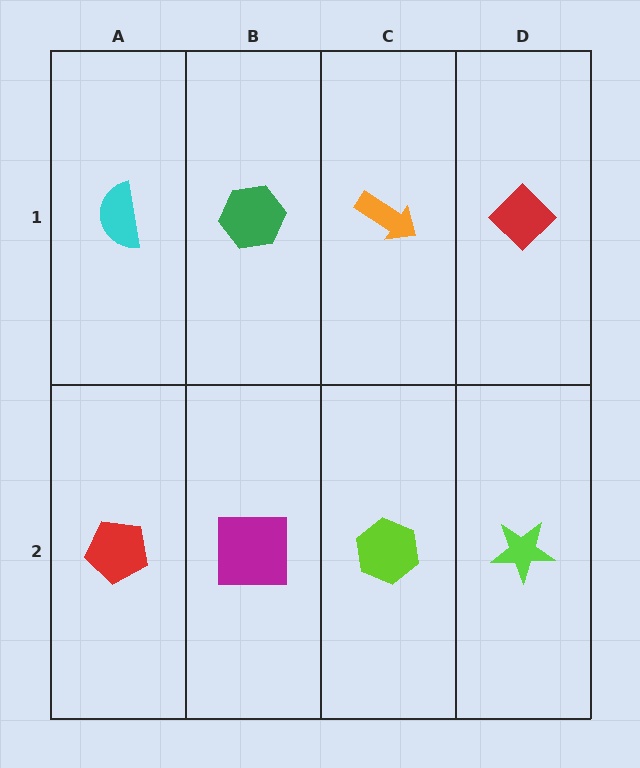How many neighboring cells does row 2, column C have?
3.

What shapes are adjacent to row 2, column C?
An orange arrow (row 1, column C), a magenta square (row 2, column B), a lime star (row 2, column D).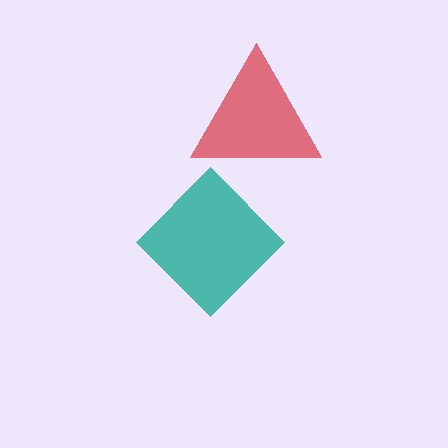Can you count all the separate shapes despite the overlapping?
Yes, there are 2 separate shapes.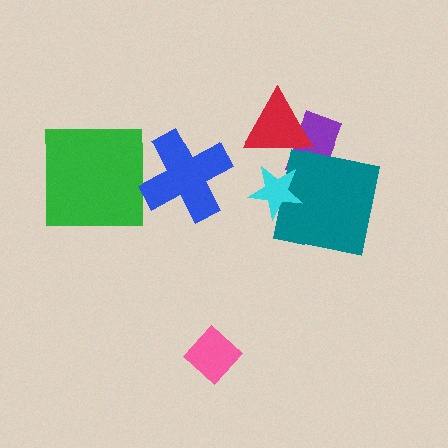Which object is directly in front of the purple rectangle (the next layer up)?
The red triangle is directly in front of the purple rectangle.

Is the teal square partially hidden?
Yes, it is partially covered by another shape.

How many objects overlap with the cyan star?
1 object overlaps with the cyan star.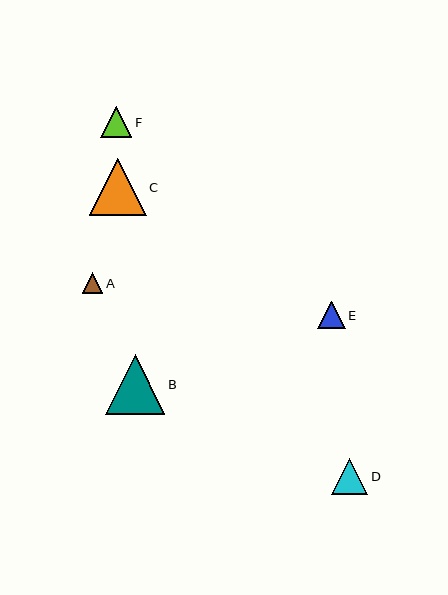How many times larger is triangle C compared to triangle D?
Triangle C is approximately 1.6 times the size of triangle D.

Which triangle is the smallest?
Triangle A is the smallest with a size of approximately 20 pixels.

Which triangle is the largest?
Triangle B is the largest with a size of approximately 59 pixels.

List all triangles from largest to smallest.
From largest to smallest: B, C, D, F, E, A.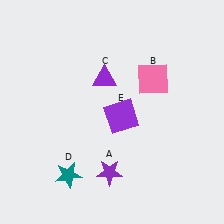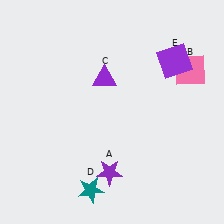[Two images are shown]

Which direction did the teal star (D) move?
The teal star (D) moved right.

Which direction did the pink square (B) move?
The pink square (B) moved right.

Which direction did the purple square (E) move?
The purple square (E) moved up.